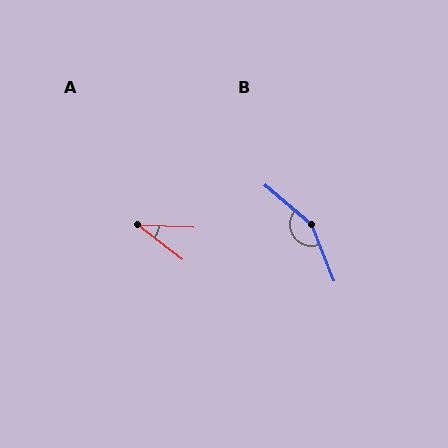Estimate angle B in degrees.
Approximately 152 degrees.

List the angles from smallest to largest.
A (36°), B (152°).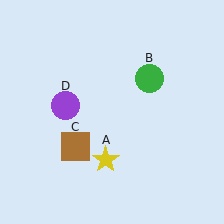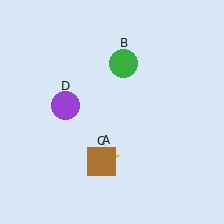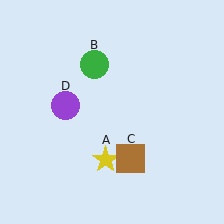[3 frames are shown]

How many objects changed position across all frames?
2 objects changed position: green circle (object B), brown square (object C).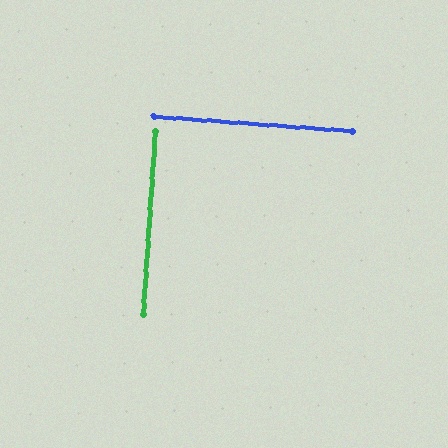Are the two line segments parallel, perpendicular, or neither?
Perpendicular — they meet at approximately 90°.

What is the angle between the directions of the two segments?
Approximately 90 degrees.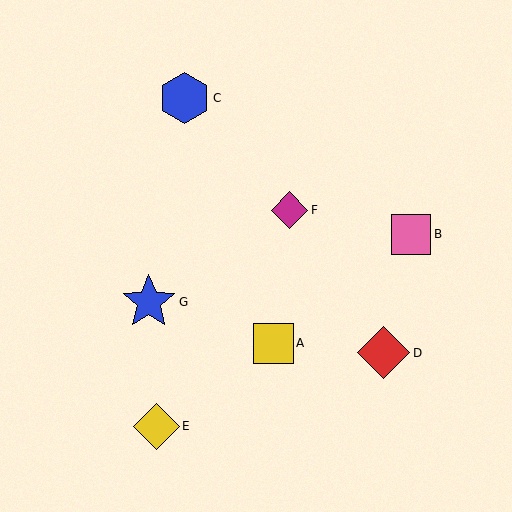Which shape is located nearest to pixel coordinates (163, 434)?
The yellow diamond (labeled E) at (157, 426) is nearest to that location.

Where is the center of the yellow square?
The center of the yellow square is at (273, 343).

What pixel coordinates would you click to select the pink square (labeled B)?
Click at (411, 234) to select the pink square B.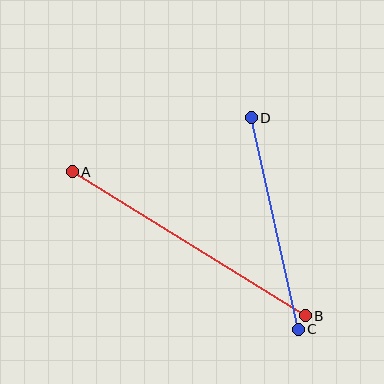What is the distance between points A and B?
The distance is approximately 274 pixels.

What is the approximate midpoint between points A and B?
The midpoint is at approximately (189, 244) pixels.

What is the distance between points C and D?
The distance is approximately 216 pixels.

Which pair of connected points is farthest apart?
Points A and B are farthest apart.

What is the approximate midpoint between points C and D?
The midpoint is at approximately (275, 223) pixels.